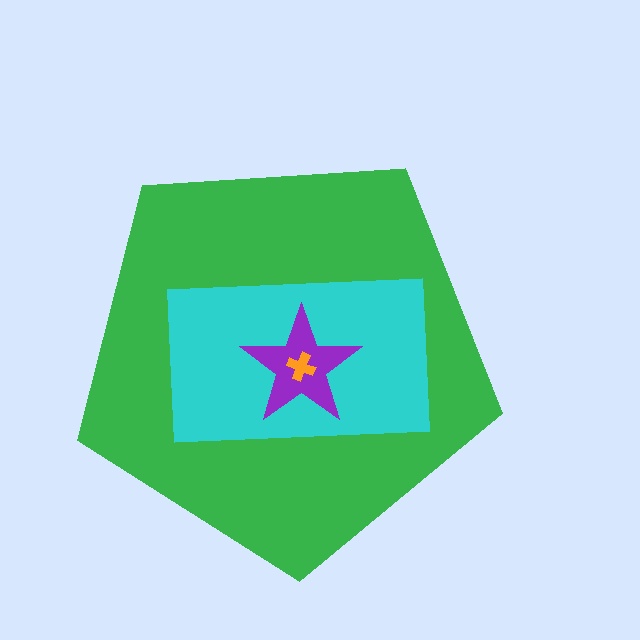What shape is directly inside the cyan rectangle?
The purple star.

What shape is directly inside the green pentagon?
The cyan rectangle.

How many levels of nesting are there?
4.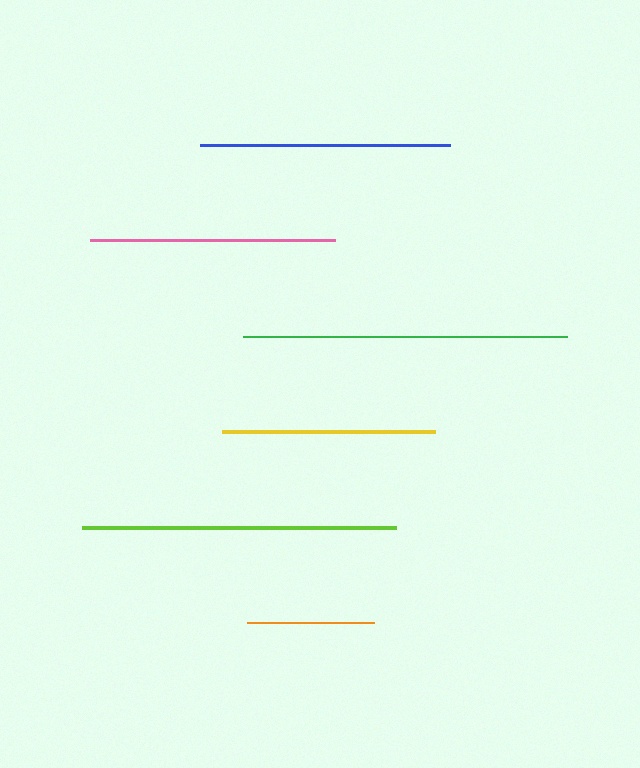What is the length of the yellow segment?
The yellow segment is approximately 213 pixels long.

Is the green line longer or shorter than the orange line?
The green line is longer than the orange line.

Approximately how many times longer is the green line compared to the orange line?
The green line is approximately 2.5 times the length of the orange line.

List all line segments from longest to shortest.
From longest to shortest: green, lime, blue, pink, yellow, orange.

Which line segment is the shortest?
The orange line is the shortest at approximately 127 pixels.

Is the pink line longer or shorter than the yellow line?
The pink line is longer than the yellow line.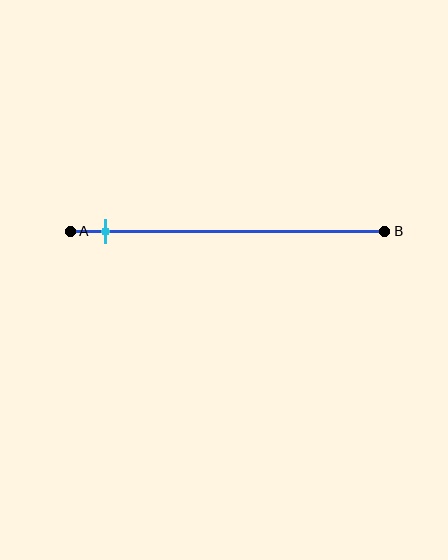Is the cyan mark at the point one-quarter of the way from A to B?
No, the mark is at about 10% from A, not at the 25% one-quarter point.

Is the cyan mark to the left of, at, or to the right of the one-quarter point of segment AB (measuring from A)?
The cyan mark is to the left of the one-quarter point of segment AB.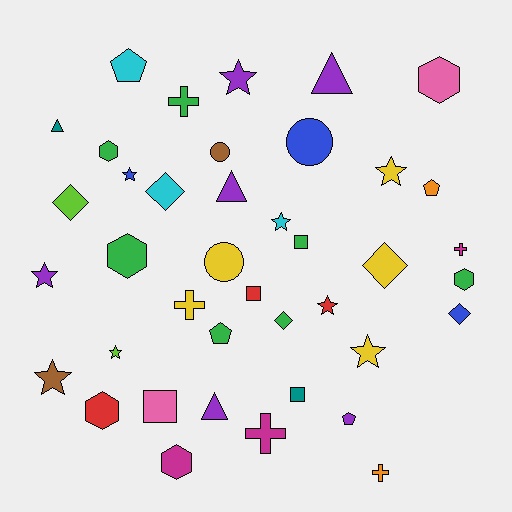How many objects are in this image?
There are 40 objects.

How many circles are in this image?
There are 3 circles.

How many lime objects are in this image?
There are 2 lime objects.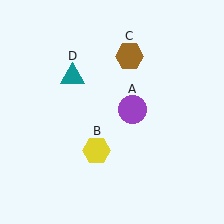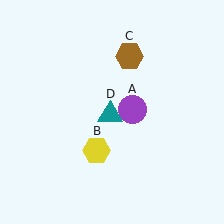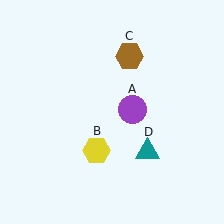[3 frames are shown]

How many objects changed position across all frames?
1 object changed position: teal triangle (object D).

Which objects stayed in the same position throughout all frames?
Purple circle (object A) and yellow hexagon (object B) and brown hexagon (object C) remained stationary.